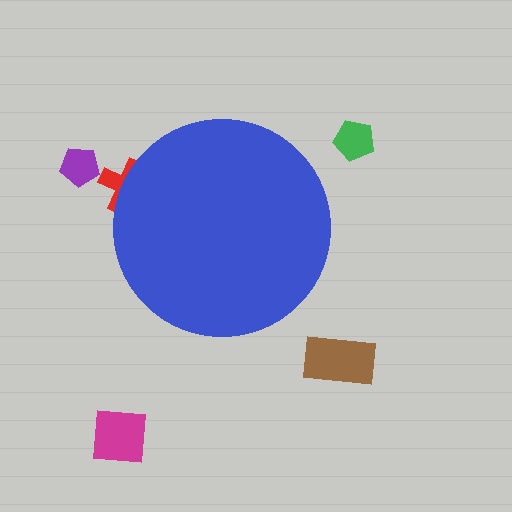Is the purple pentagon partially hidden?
No, the purple pentagon is fully visible.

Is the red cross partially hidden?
Yes, the red cross is partially hidden behind the blue circle.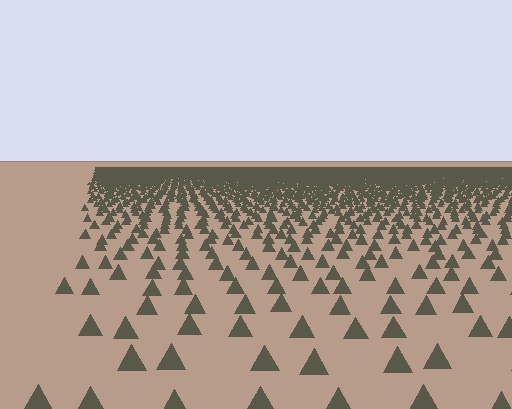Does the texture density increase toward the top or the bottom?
Density increases toward the top.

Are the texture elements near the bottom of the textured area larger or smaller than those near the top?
Larger. Near the bottom, elements are closer to the viewer and appear at a bigger on-screen size.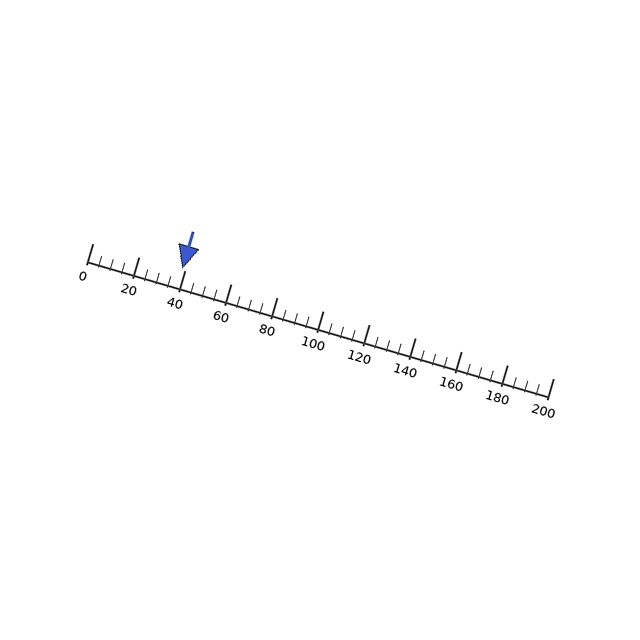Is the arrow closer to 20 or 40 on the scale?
The arrow is closer to 40.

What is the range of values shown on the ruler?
The ruler shows values from 0 to 200.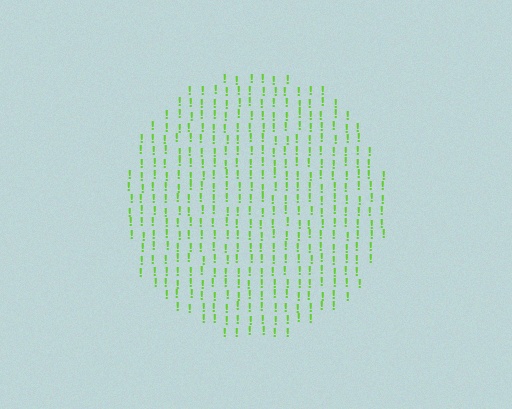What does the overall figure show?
The overall figure shows a circle.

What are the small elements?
The small elements are exclamation marks.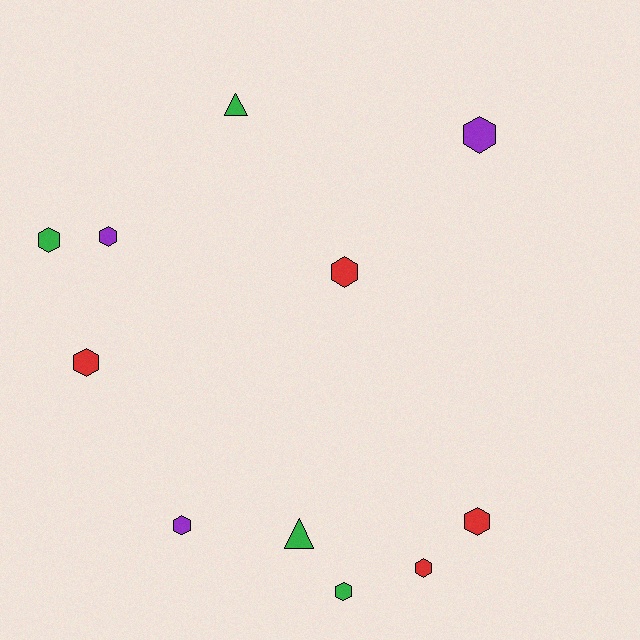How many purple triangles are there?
There are no purple triangles.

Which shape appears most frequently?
Hexagon, with 9 objects.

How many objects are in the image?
There are 11 objects.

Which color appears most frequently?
Red, with 4 objects.